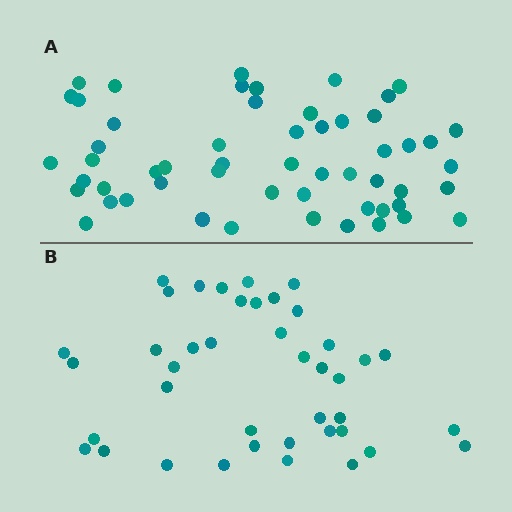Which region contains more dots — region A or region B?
Region A (the top region) has more dots.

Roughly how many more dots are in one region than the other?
Region A has approximately 15 more dots than region B.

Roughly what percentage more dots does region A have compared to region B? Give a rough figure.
About 35% more.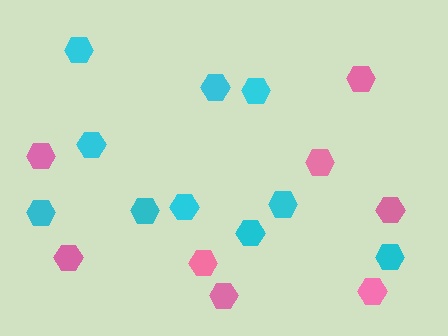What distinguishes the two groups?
There are 2 groups: one group of pink hexagons (8) and one group of cyan hexagons (10).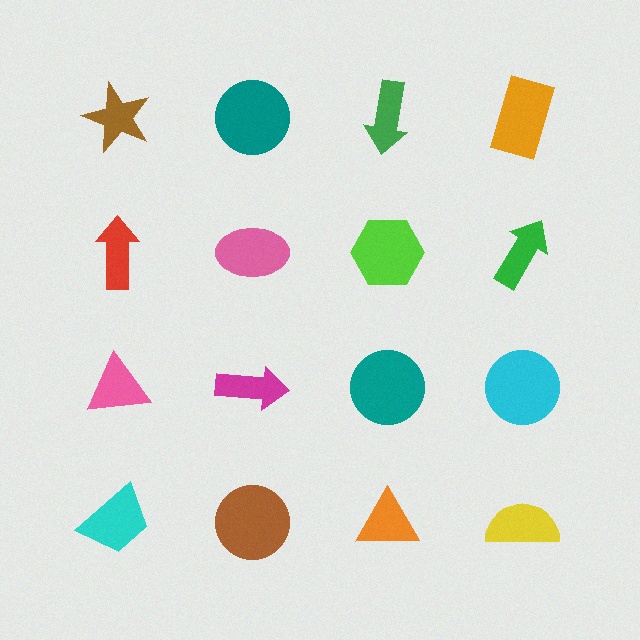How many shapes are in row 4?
4 shapes.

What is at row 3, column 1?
A pink triangle.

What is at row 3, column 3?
A teal circle.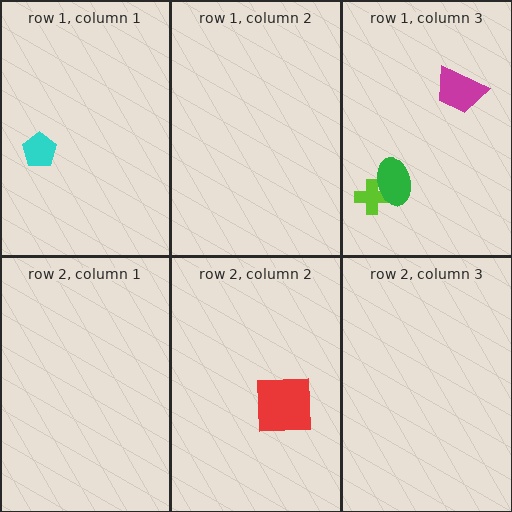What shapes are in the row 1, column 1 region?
The cyan pentagon.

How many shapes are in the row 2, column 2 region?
1.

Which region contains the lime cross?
The row 1, column 3 region.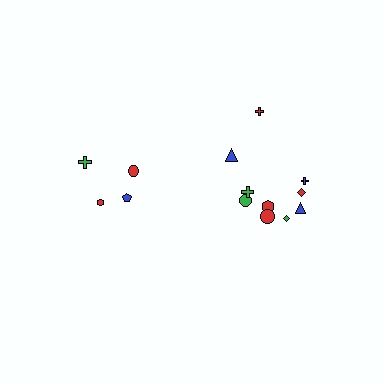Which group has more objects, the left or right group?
The right group.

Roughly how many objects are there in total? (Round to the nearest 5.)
Roughly 15 objects in total.